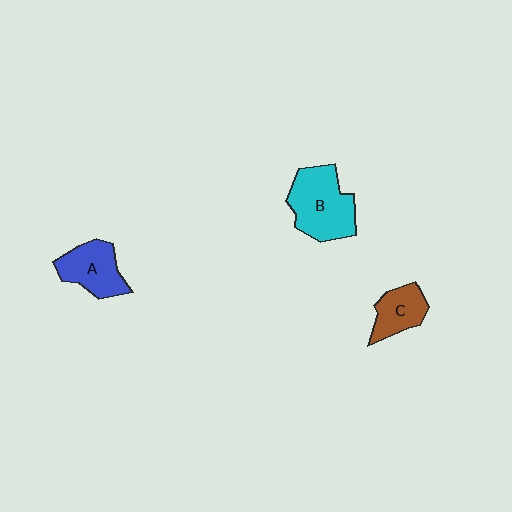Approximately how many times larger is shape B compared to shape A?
Approximately 1.4 times.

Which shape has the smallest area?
Shape C (brown).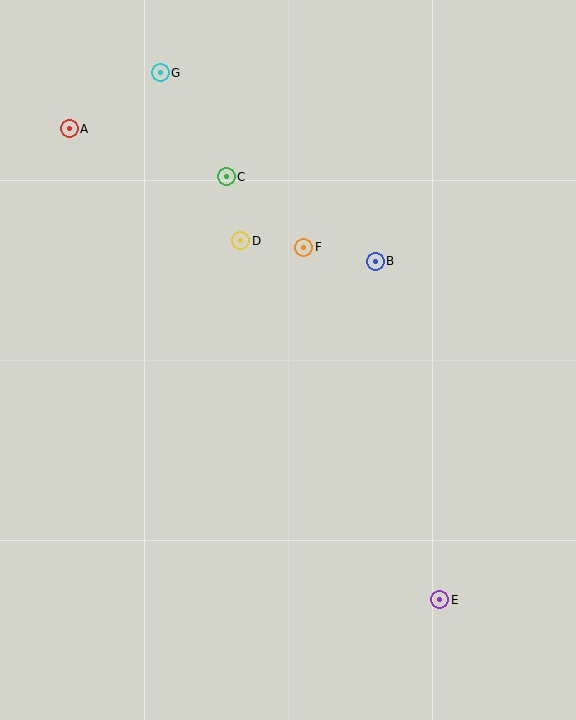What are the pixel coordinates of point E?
Point E is at (440, 600).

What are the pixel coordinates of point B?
Point B is at (375, 261).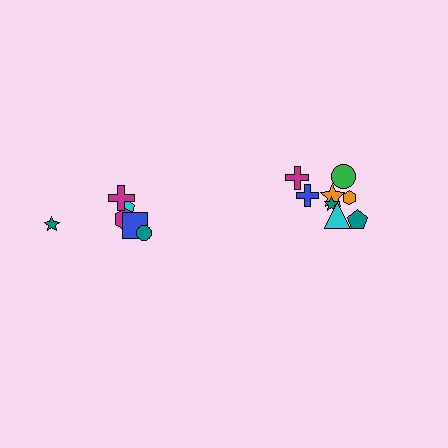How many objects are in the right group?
There are 8 objects.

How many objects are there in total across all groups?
There are 14 objects.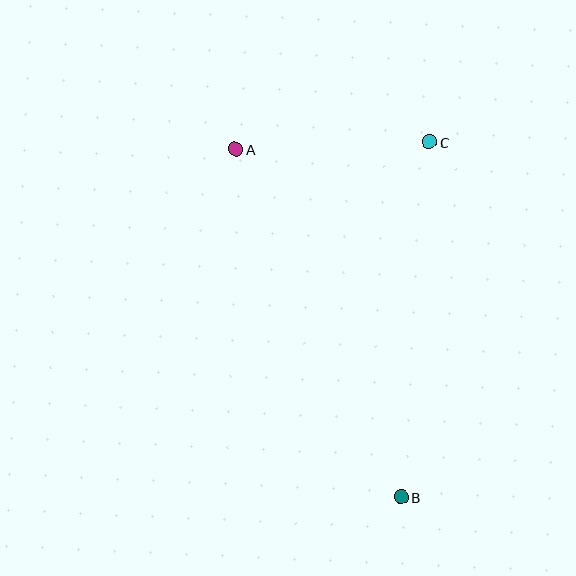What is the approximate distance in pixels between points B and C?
The distance between B and C is approximately 356 pixels.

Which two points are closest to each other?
Points A and C are closest to each other.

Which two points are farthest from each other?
Points A and B are farthest from each other.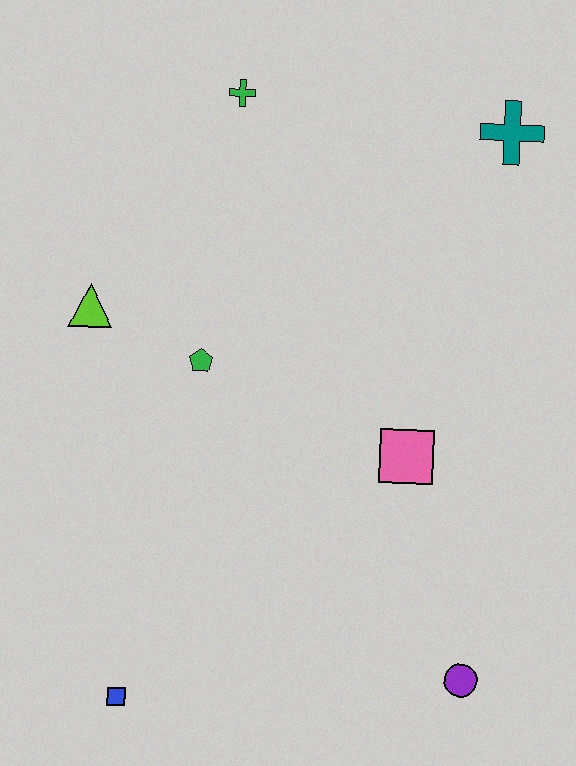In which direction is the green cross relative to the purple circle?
The green cross is above the purple circle.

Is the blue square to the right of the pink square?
No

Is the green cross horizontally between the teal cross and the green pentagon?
Yes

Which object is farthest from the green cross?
The purple circle is farthest from the green cross.